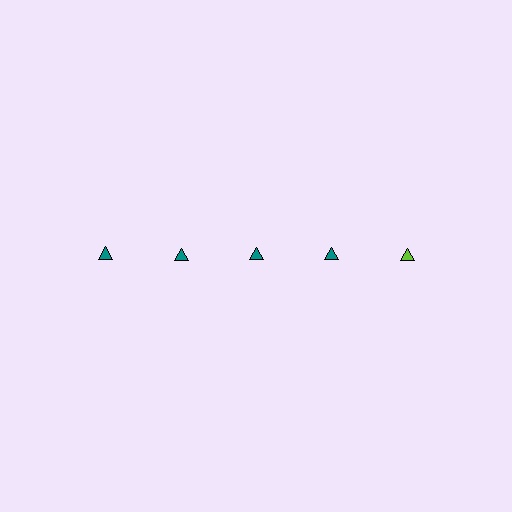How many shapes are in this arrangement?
There are 5 shapes arranged in a grid pattern.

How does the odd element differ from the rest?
It has a different color: lime instead of teal.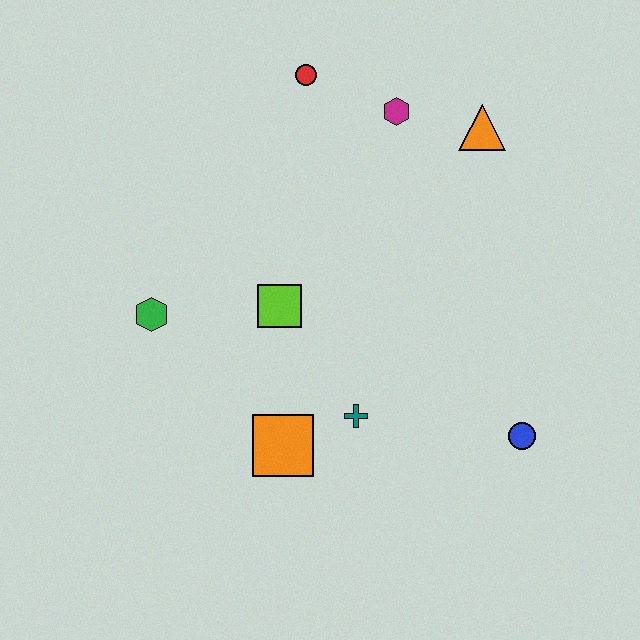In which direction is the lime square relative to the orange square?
The lime square is above the orange square.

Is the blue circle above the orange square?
Yes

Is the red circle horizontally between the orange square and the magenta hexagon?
Yes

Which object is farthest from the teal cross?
The red circle is farthest from the teal cross.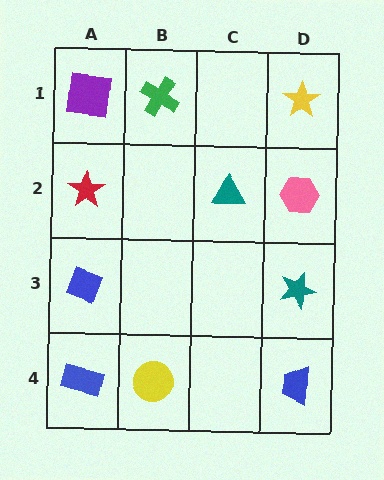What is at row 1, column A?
A purple square.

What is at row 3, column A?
A blue diamond.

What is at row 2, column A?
A red star.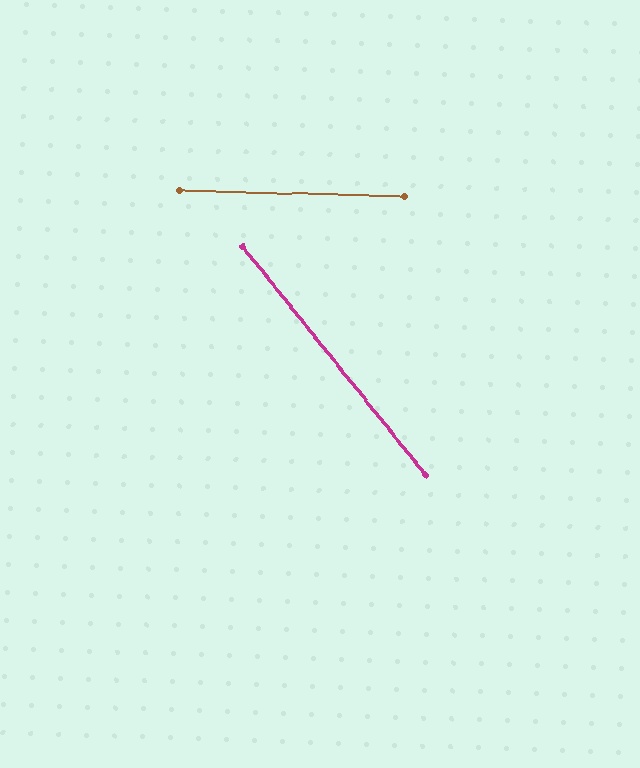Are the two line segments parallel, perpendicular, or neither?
Neither parallel nor perpendicular — they differ by about 50°.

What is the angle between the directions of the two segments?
Approximately 50 degrees.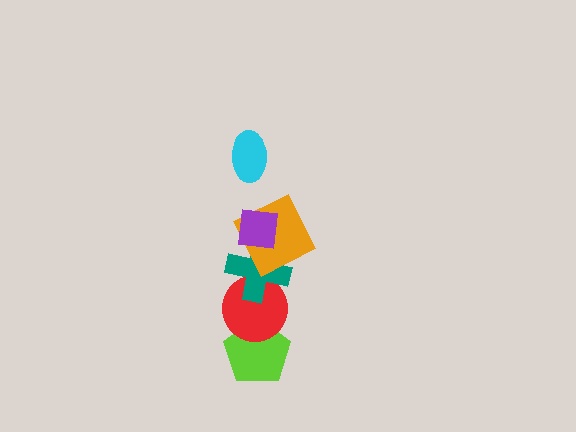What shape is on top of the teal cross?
The orange square is on top of the teal cross.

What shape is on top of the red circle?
The teal cross is on top of the red circle.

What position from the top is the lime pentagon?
The lime pentagon is 6th from the top.